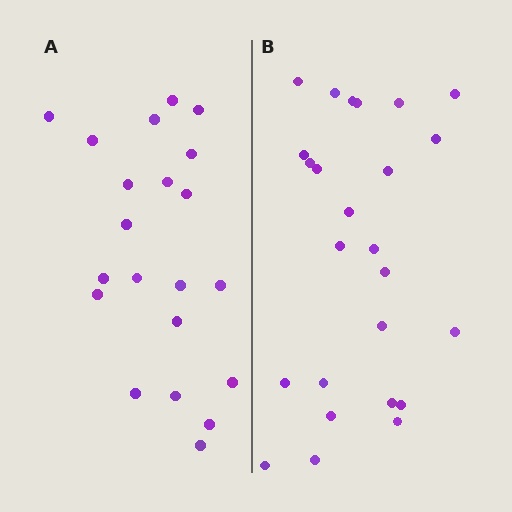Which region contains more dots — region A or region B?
Region B (the right region) has more dots.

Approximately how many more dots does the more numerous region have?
Region B has about 4 more dots than region A.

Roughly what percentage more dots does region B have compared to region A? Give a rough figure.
About 20% more.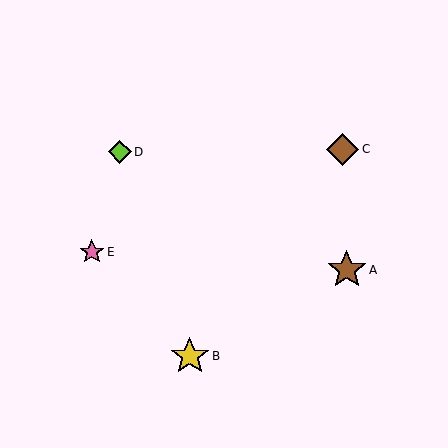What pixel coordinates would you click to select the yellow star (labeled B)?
Click at (190, 356) to select the yellow star B.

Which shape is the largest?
The brown star (labeled A) is the largest.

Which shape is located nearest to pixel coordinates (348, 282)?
The brown star (labeled A) at (347, 270) is nearest to that location.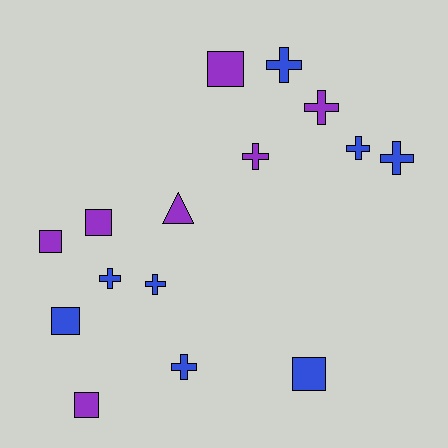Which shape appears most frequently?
Cross, with 8 objects.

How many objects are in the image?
There are 15 objects.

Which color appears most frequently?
Blue, with 8 objects.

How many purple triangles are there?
There is 1 purple triangle.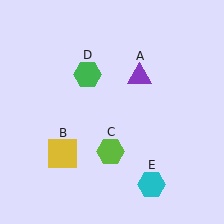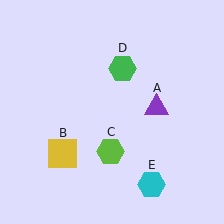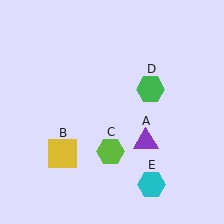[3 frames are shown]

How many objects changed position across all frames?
2 objects changed position: purple triangle (object A), green hexagon (object D).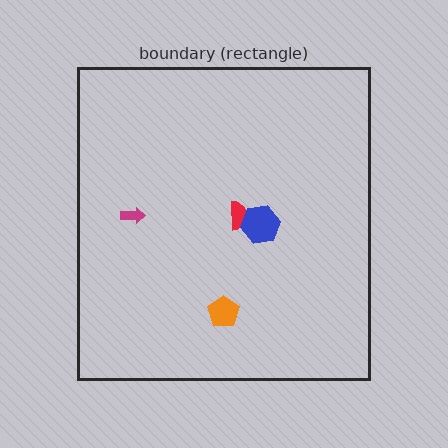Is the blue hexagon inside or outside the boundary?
Inside.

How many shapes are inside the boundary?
4 inside, 0 outside.